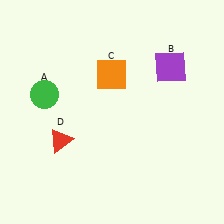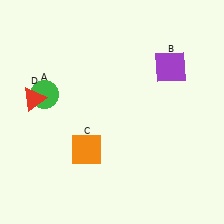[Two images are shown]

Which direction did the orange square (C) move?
The orange square (C) moved down.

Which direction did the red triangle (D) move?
The red triangle (D) moved up.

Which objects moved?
The objects that moved are: the orange square (C), the red triangle (D).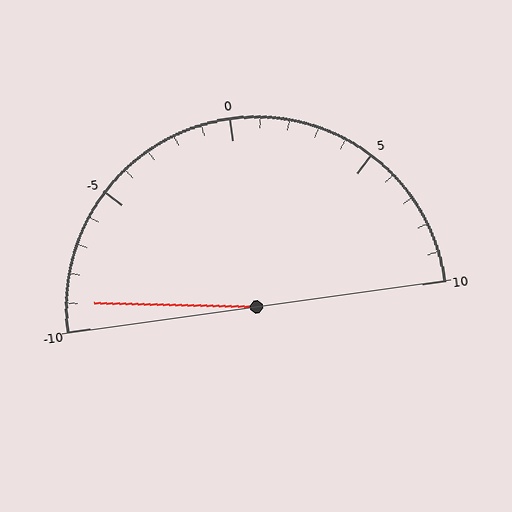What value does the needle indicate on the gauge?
The needle indicates approximately -9.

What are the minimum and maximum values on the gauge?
The gauge ranges from -10 to 10.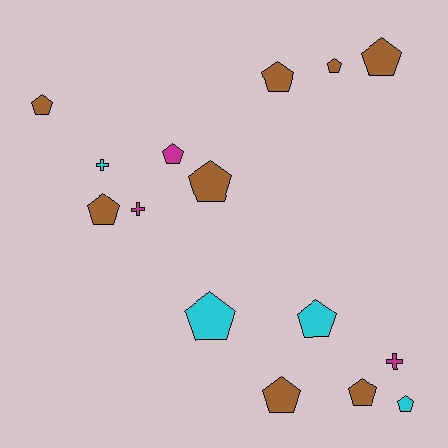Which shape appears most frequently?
Pentagon, with 12 objects.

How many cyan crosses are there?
There is 1 cyan cross.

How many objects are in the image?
There are 15 objects.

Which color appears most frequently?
Brown, with 8 objects.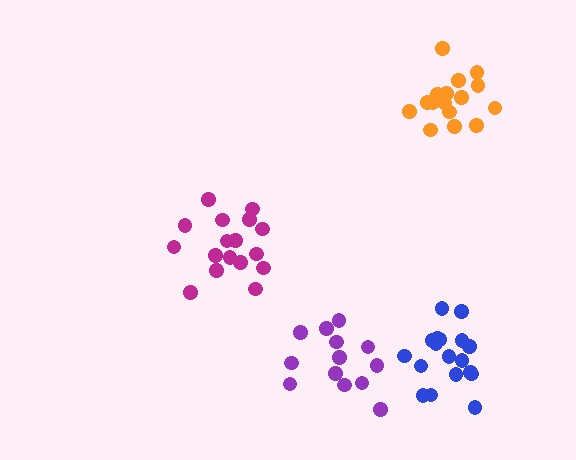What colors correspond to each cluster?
The clusters are colored: orange, blue, magenta, purple.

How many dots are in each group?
Group 1: 16 dots, Group 2: 18 dots, Group 3: 17 dots, Group 4: 13 dots (64 total).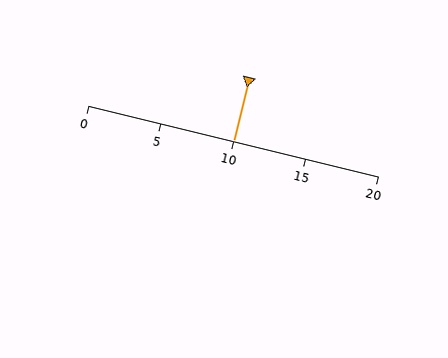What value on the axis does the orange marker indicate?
The marker indicates approximately 10.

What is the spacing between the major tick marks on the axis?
The major ticks are spaced 5 apart.